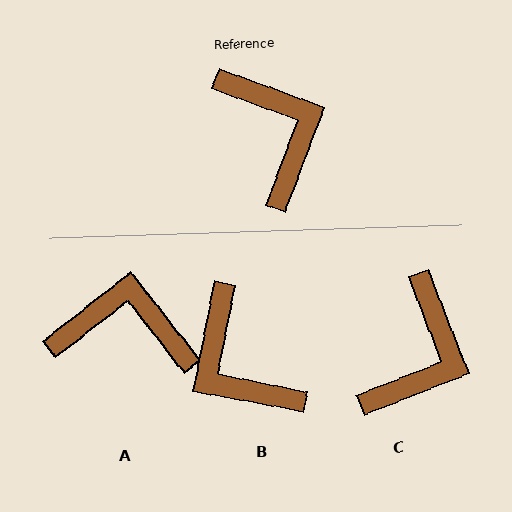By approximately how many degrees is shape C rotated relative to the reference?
Approximately 48 degrees clockwise.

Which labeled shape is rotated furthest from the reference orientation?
B, about 171 degrees away.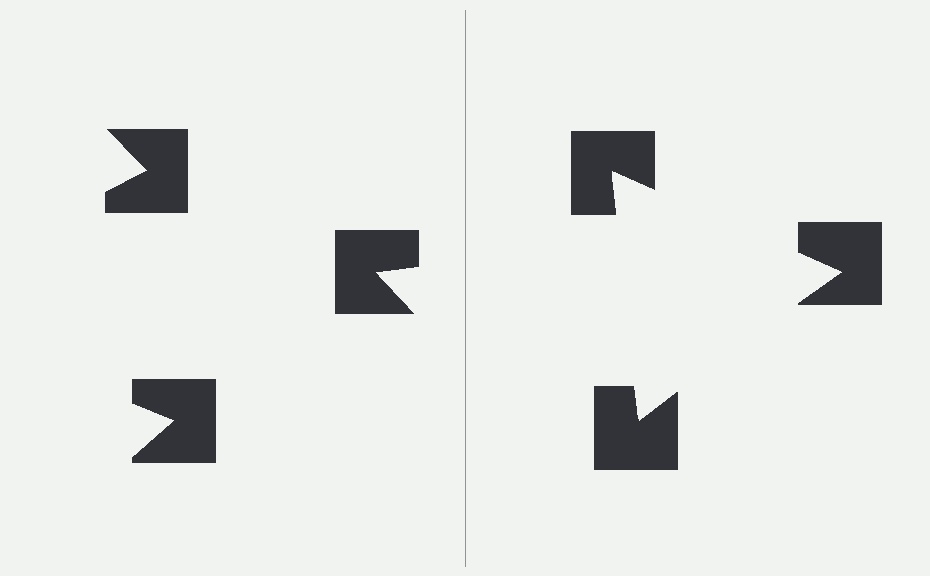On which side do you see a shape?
An illusory triangle appears on the right side. On the left side the wedge cuts are rotated, so no coherent shape forms.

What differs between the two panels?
The notched squares are positioned identically on both sides; only the wedge orientations differ. On the right they align to a triangle; on the left they are misaligned.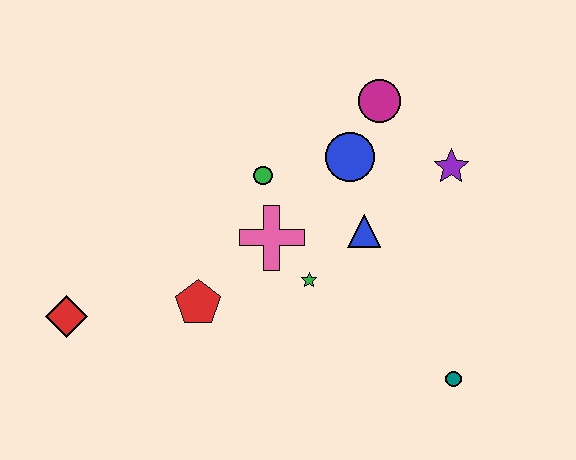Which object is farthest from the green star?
The red diamond is farthest from the green star.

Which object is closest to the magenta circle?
The blue circle is closest to the magenta circle.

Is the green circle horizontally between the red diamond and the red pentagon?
No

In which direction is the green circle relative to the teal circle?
The green circle is above the teal circle.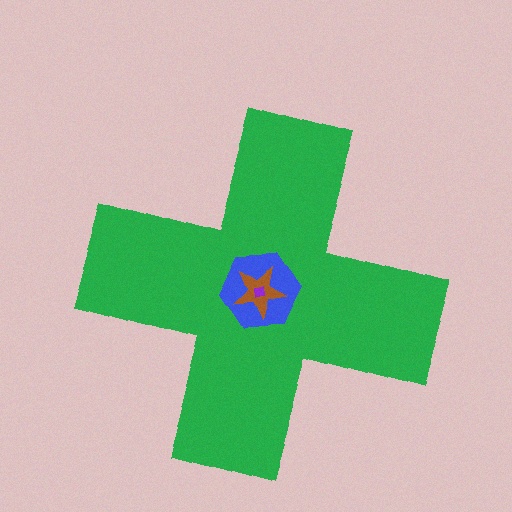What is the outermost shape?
The green cross.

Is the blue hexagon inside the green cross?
Yes.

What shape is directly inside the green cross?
The blue hexagon.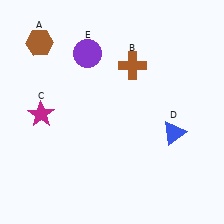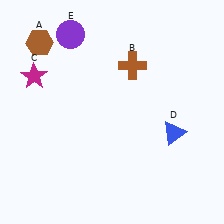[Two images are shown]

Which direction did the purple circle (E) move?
The purple circle (E) moved up.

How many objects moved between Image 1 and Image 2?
2 objects moved between the two images.